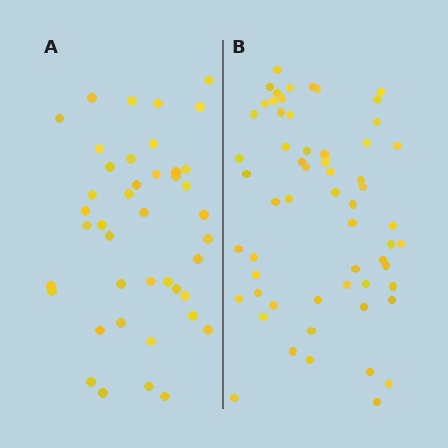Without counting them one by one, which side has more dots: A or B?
Region B (the right region) has more dots.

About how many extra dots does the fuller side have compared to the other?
Region B has approximately 20 more dots than region A.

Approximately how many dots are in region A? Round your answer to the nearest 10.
About 40 dots. (The exact count is 42, which rounds to 40.)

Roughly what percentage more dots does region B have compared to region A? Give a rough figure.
About 45% more.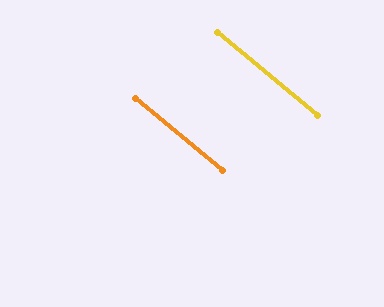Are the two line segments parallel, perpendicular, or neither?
Parallel — their directions differ by only 0.3°.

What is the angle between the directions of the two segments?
Approximately 0 degrees.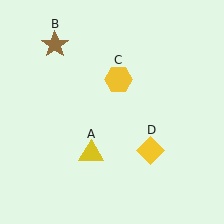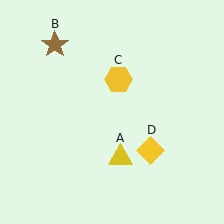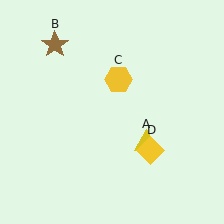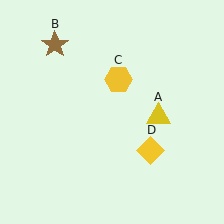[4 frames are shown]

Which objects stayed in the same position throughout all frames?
Brown star (object B) and yellow hexagon (object C) and yellow diamond (object D) remained stationary.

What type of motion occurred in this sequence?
The yellow triangle (object A) rotated counterclockwise around the center of the scene.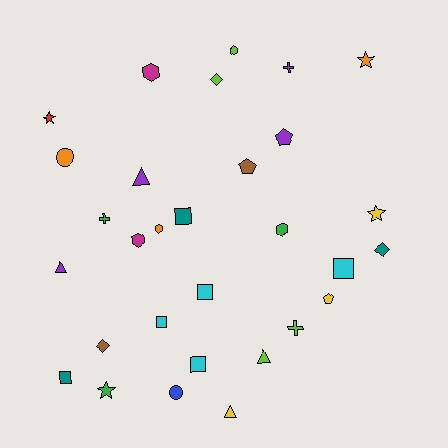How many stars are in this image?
There are 4 stars.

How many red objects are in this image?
There is 1 red object.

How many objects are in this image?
There are 30 objects.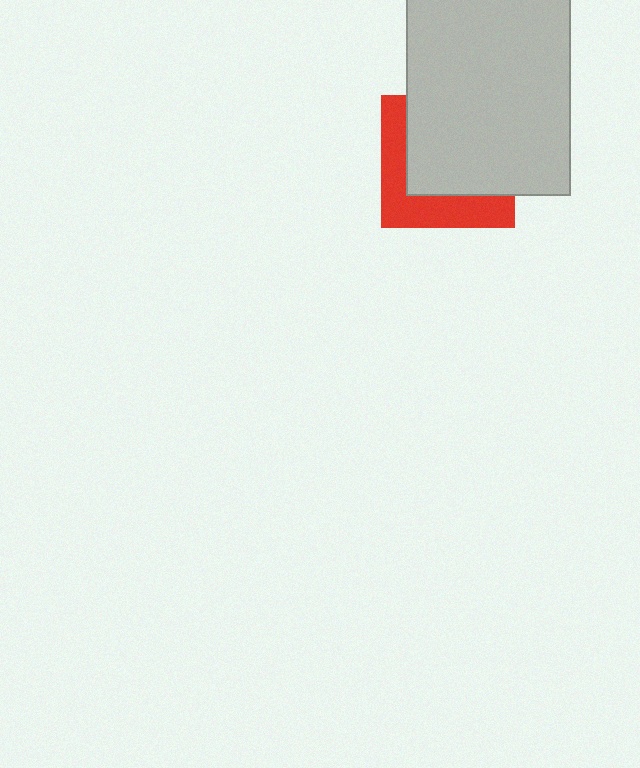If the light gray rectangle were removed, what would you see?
You would see the complete red square.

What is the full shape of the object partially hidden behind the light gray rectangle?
The partially hidden object is a red square.